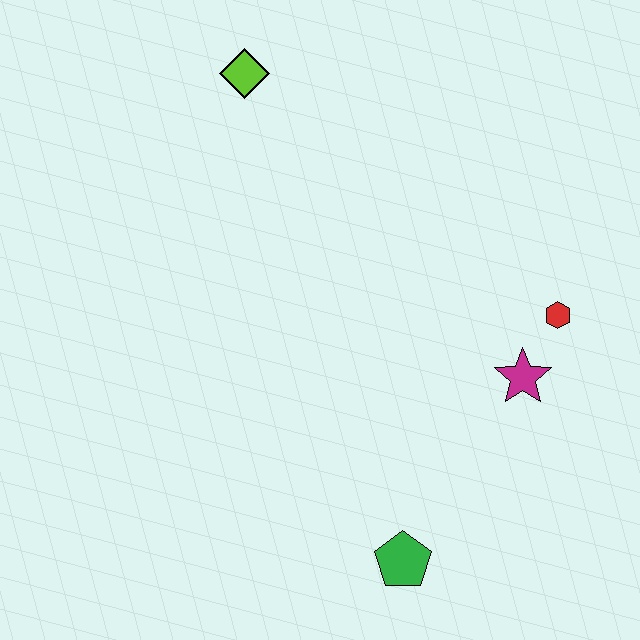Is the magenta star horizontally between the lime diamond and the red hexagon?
Yes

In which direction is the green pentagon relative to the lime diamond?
The green pentagon is below the lime diamond.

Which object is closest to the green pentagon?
The magenta star is closest to the green pentagon.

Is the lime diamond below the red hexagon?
No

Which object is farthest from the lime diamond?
The green pentagon is farthest from the lime diamond.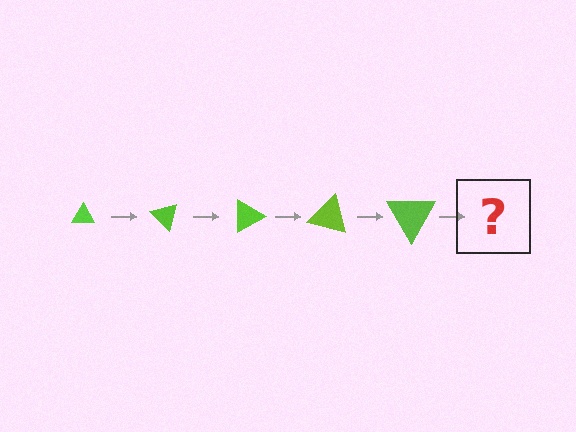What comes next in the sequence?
The next element should be a triangle, larger than the previous one and rotated 225 degrees from the start.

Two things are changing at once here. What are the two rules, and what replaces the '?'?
The two rules are that the triangle grows larger each step and it rotates 45 degrees each step. The '?' should be a triangle, larger than the previous one and rotated 225 degrees from the start.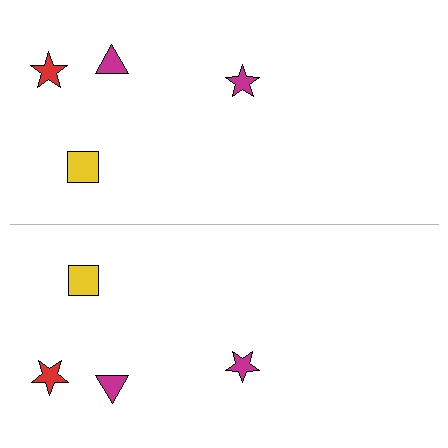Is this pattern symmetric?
Yes, this pattern has bilateral (reflection) symmetry.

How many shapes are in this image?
There are 8 shapes in this image.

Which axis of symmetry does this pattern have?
The pattern has a horizontal axis of symmetry running through the center of the image.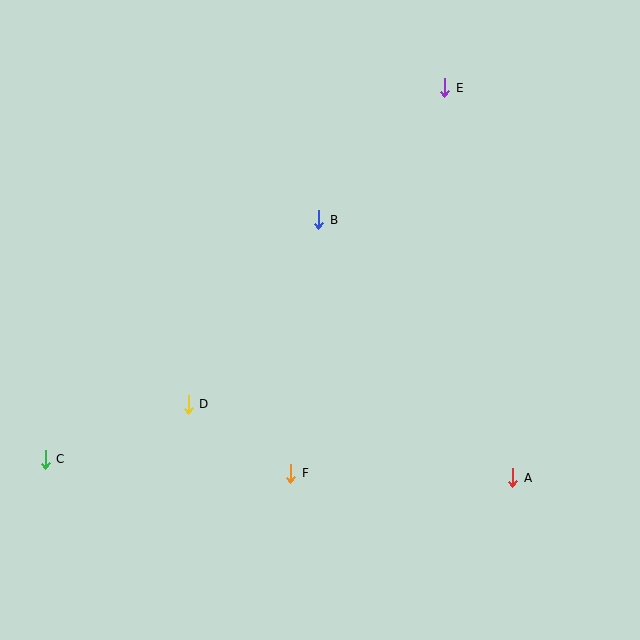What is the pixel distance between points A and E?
The distance between A and E is 396 pixels.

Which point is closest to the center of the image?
Point B at (319, 220) is closest to the center.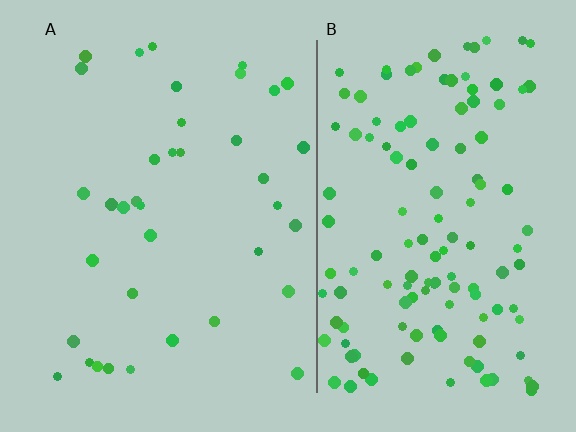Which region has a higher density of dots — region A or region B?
B (the right).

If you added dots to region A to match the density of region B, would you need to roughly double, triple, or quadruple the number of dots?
Approximately triple.